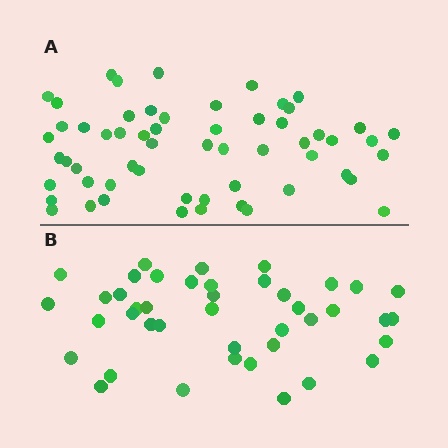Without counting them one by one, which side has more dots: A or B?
Region A (the top region) has more dots.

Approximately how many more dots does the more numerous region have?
Region A has approximately 15 more dots than region B.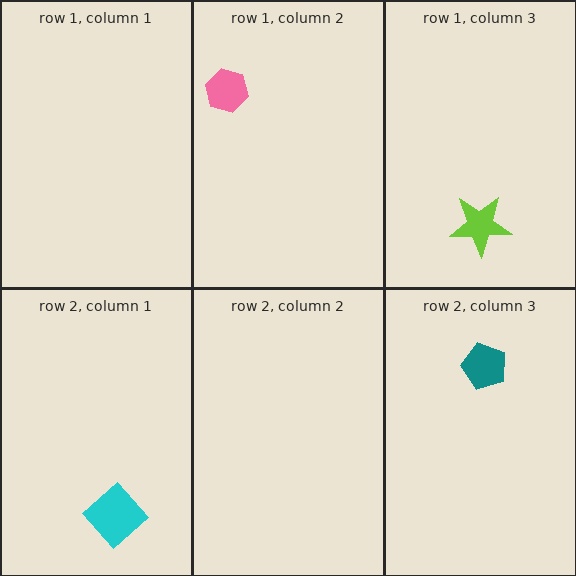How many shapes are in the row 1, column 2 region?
1.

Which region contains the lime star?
The row 1, column 3 region.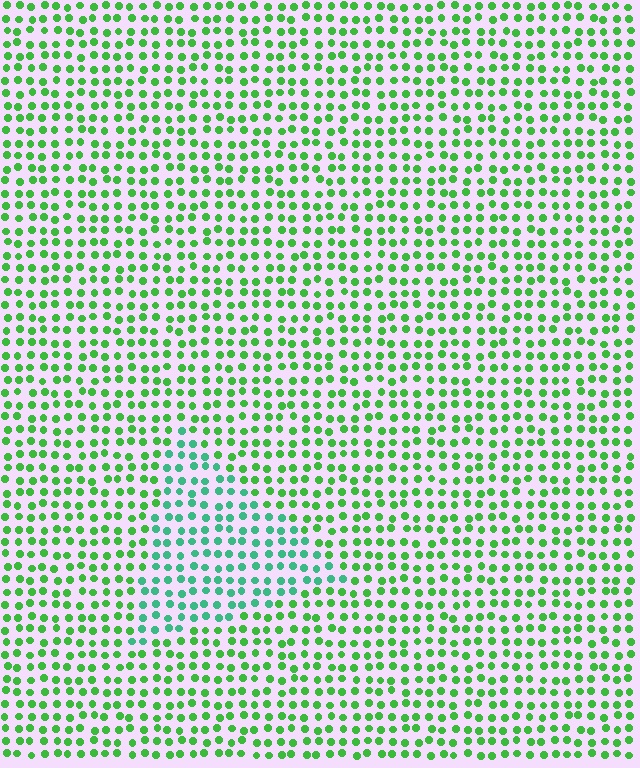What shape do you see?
I see a triangle.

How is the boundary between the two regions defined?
The boundary is defined purely by a slight shift in hue (about 35 degrees). Spacing, size, and orientation are identical on both sides.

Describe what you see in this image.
The image is filled with small green elements in a uniform arrangement. A triangle-shaped region is visible where the elements are tinted to a slightly different hue, forming a subtle color boundary.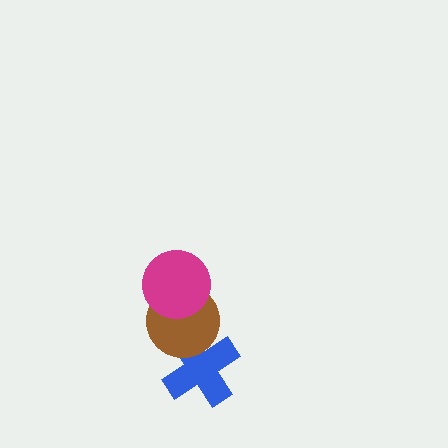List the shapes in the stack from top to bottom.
From top to bottom: the magenta circle, the brown circle, the blue cross.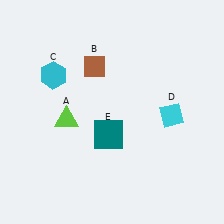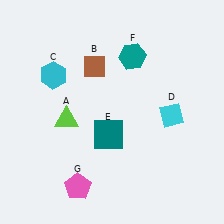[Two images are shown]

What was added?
A teal hexagon (F), a pink pentagon (G) were added in Image 2.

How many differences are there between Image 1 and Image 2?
There are 2 differences between the two images.